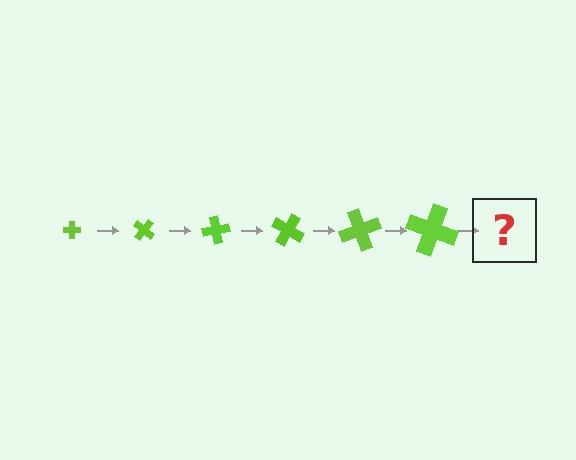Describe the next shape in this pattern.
It should be a cross, larger than the previous one and rotated 240 degrees from the start.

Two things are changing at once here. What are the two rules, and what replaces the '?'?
The two rules are that the cross grows larger each step and it rotates 40 degrees each step. The '?' should be a cross, larger than the previous one and rotated 240 degrees from the start.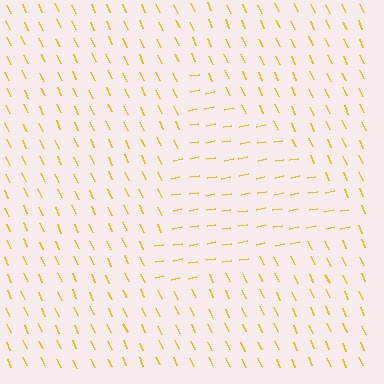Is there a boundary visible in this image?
Yes, there is a texture boundary formed by a change in line orientation.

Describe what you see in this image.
The image is filled with small yellow line segments. A triangle region in the image has lines oriented differently from the surrounding lines, creating a visible texture boundary.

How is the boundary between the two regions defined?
The boundary is defined purely by a change in line orientation (approximately 76 degrees difference). All lines are the same color and thickness.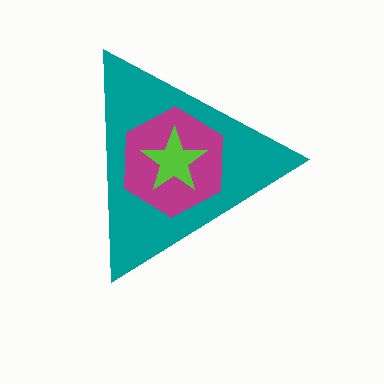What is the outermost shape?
The teal triangle.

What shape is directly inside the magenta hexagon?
The lime star.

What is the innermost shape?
The lime star.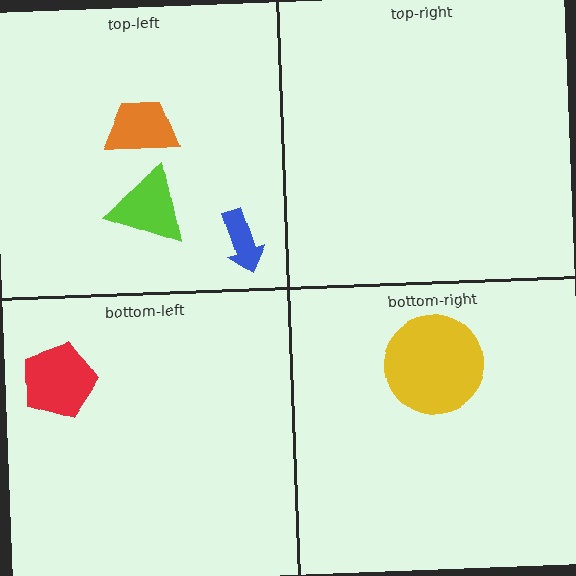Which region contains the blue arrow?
The top-left region.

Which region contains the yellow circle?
The bottom-right region.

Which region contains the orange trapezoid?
The top-left region.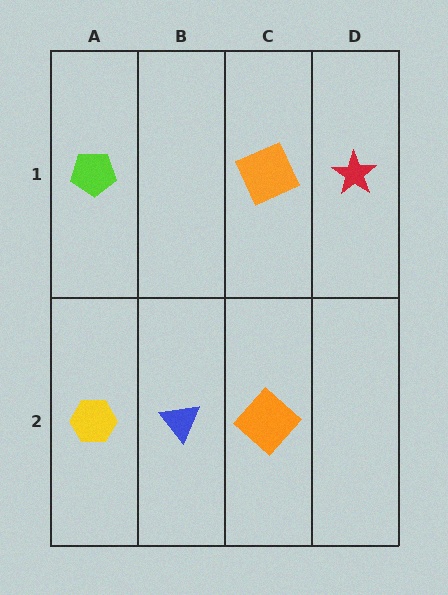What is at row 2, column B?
A blue triangle.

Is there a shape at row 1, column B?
No, that cell is empty.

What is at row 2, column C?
An orange diamond.